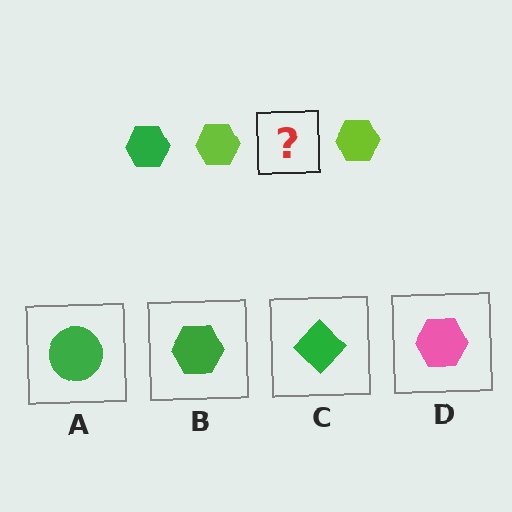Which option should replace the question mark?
Option B.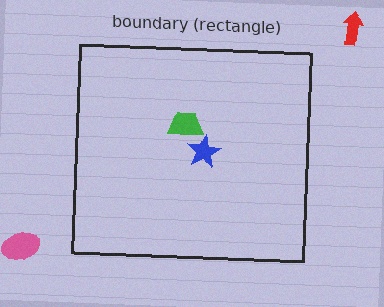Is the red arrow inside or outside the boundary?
Outside.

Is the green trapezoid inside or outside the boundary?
Inside.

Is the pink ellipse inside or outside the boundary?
Outside.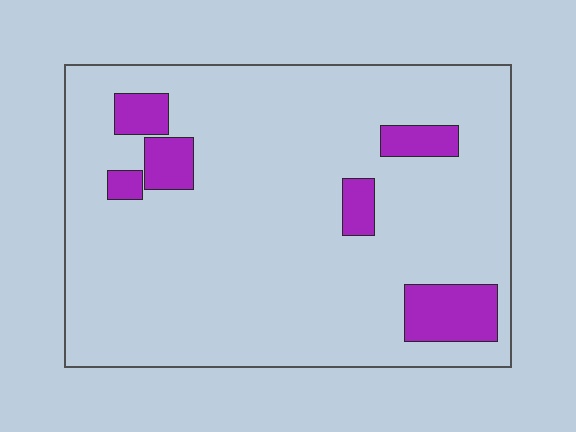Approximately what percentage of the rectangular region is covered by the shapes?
Approximately 10%.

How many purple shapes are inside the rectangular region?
6.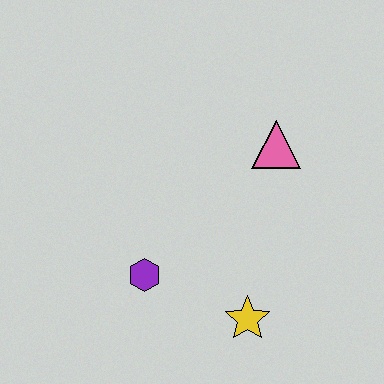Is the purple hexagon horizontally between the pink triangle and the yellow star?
No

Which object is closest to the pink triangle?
The yellow star is closest to the pink triangle.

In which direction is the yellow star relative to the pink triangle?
The yellow star is below the pink triangle.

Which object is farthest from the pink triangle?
The purple hexagon is farthest from the pink triangle.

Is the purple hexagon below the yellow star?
No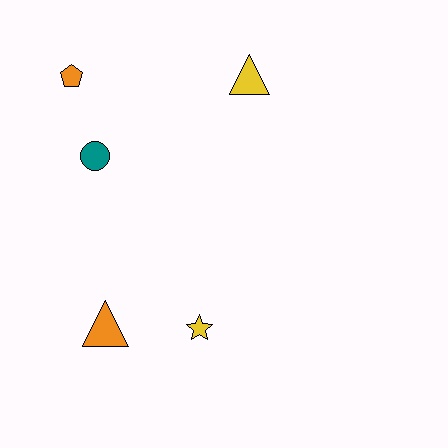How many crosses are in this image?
There are no crosses.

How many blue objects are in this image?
There are no blue objects.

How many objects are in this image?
There are 5 objects.